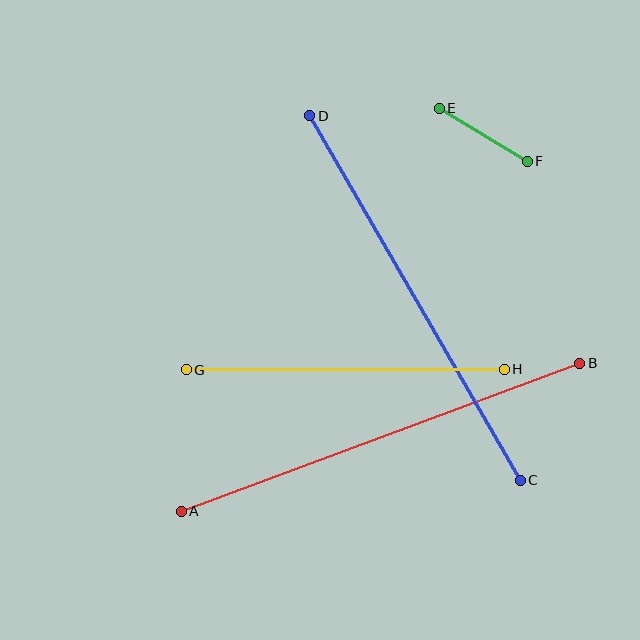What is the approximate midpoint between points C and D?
The midpoint is at approximately (415, 298) pixels.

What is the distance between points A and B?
The distance is approximately 425 pixels.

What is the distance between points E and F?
The distance is approximately 102 pixels.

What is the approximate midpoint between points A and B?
The midpoint is at approximately (380, 437) pixels.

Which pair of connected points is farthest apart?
Points A and B are farthest apart.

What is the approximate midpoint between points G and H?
The midpoint is at approximately (345, 370) pixels.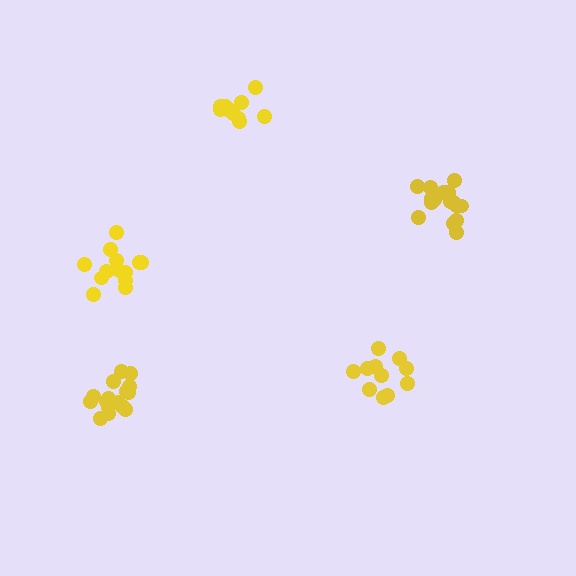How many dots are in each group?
Group 1: 15 dots, Group 2: 16 dots, Group 3: 11 dots, Group 4: 11 dots, Group 5: 16 dots (69 total).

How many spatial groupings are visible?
There are 5 spatial groupings.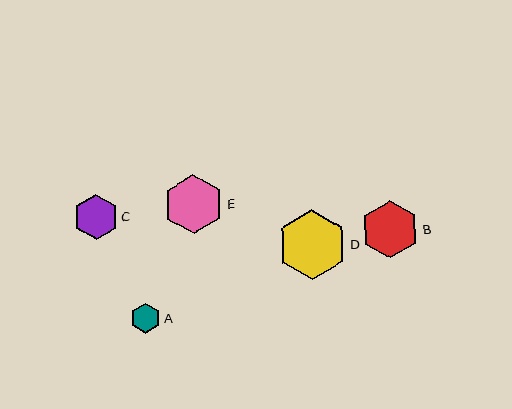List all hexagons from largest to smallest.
From largest to smallest: D, E, B, C, A.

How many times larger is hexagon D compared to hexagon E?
Hexagon D is approximately 1.2 times the size of hexagon E.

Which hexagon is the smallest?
Hexagon A is the smallest with a size of approximately 30 pixels.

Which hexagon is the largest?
Hexagon D is the largest with a size of approximately 70 pixels.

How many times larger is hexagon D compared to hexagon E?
Hexagon D is approximately 1.2 times the size of hexagon E.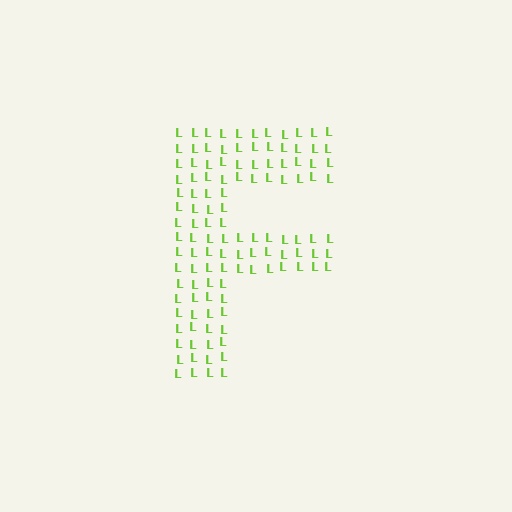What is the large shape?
The large shape is the letter F.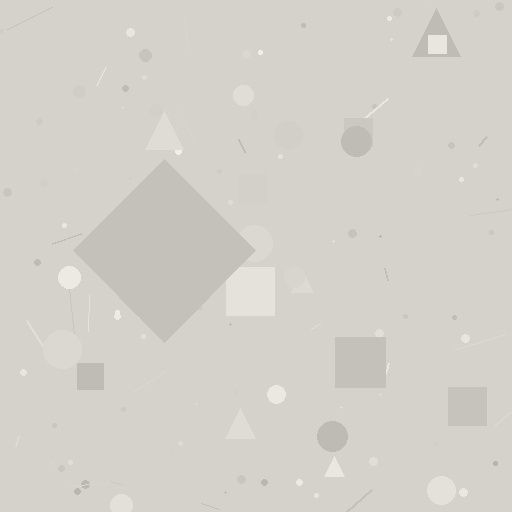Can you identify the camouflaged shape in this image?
The camouflaged shape is a diamond.